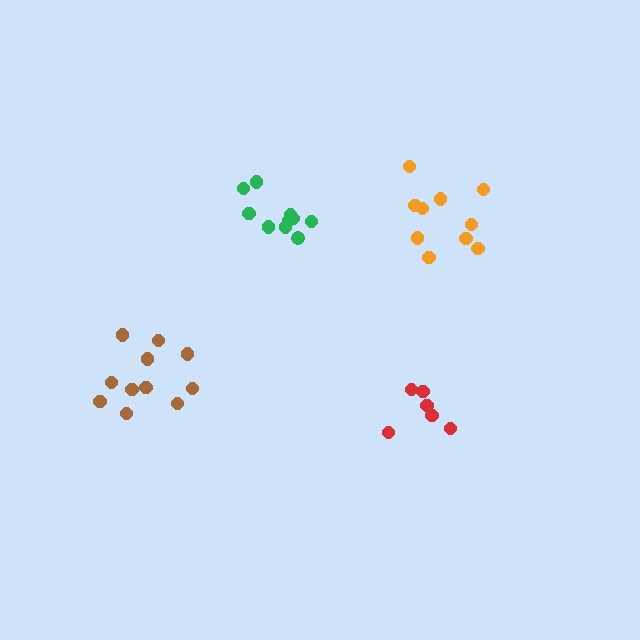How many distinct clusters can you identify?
There are 4 distinct clusters.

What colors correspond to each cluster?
The clusters are colored: red, green, brown, orange.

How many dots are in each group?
Group 1: 6 dots, Group 2: 10 dots, Group 3: 11 dots, Group 4: 10 dots (37 total).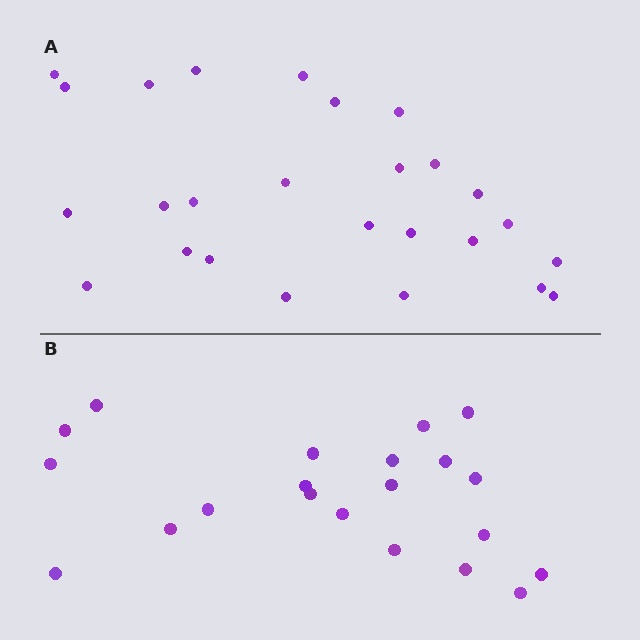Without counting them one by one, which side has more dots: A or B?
Region A (the top region) has more dots.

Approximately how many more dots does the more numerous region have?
Region A has about 5 more dots than region B.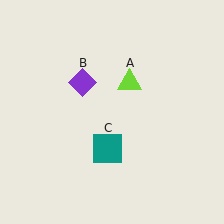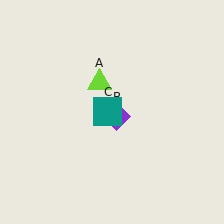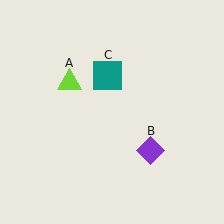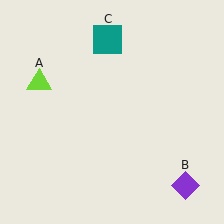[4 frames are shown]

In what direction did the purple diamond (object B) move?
The purple diamond (object B) moved down and to the right.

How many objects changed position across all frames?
3 objects changed position: lime triangle (object A), purple diamond (object B), teal square (object C).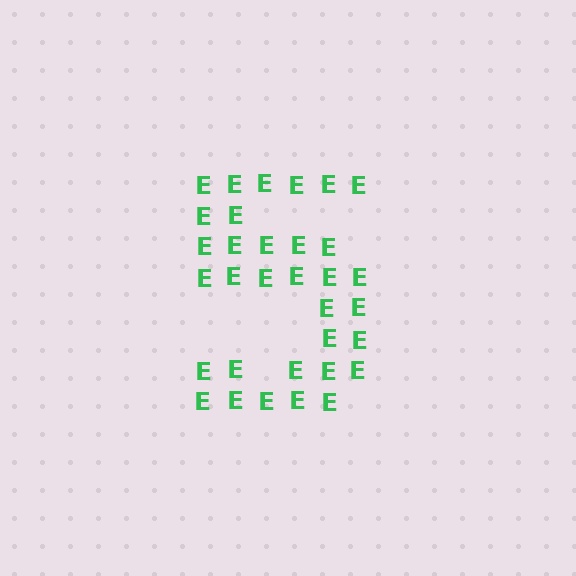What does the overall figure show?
The overall figure shows the digit 5.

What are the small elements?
The small elements are letter E's.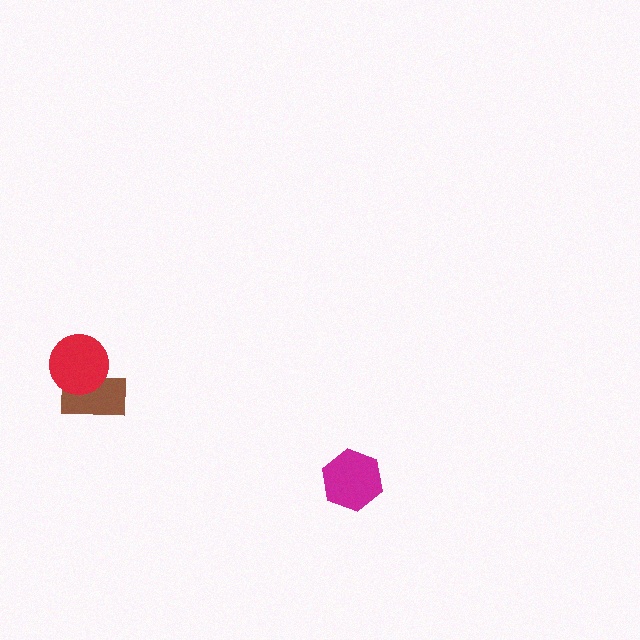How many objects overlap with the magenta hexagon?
0 objects overlap with the magenta hexagon.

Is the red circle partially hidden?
No, no other shape covers it.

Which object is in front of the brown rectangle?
The red circle is in front of the brown rectangle.